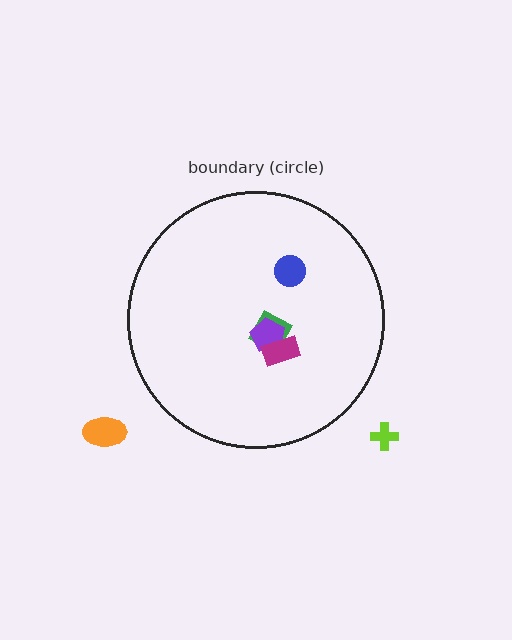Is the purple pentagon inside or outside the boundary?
Inside.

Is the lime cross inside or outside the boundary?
Outside.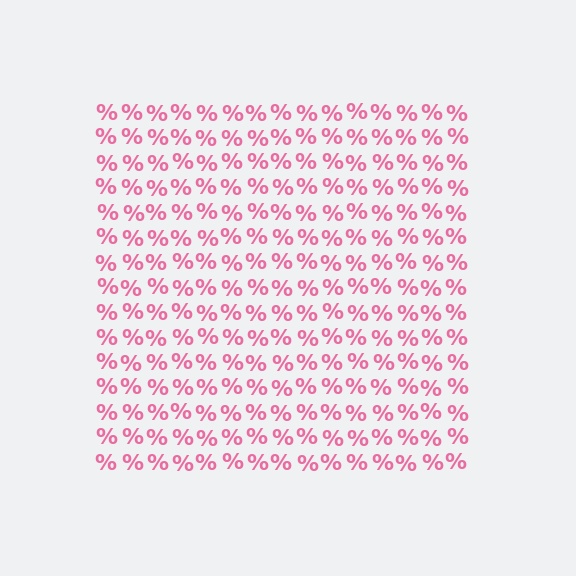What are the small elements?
The small elements are percent signs.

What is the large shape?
The large shape is a square.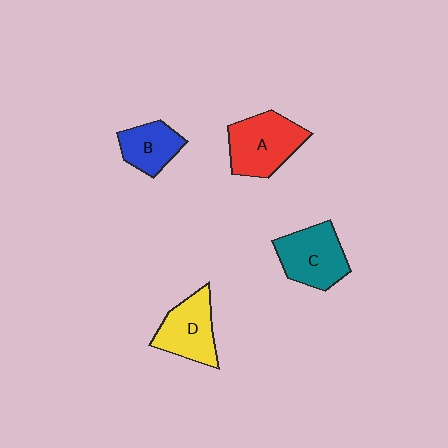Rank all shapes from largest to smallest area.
From largest to smallest: A (red), C (teal), D (yellow), B (blue).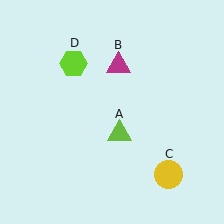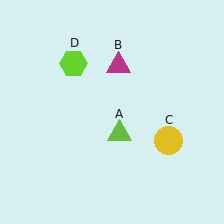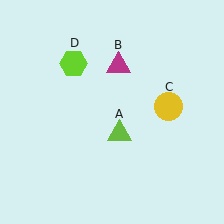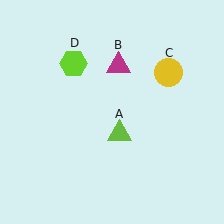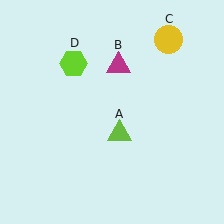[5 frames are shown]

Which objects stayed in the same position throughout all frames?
Lime triangle (object A) and magenta triangle (object B) and lime hexagon (object D) remained stationary.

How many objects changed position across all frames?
1 object changed position: yellow circle (object C).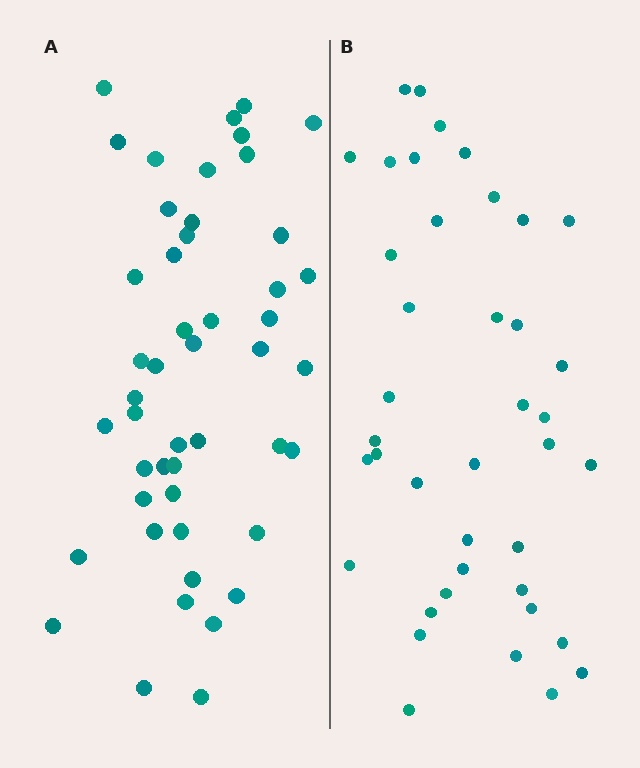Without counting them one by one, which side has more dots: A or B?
Region A (the left region) has more dots.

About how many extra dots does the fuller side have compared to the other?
Region A has roughly 8 or so more dots than region B.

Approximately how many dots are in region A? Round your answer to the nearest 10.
About 50 dots. (The exact count is 48, which rounds to 50.)